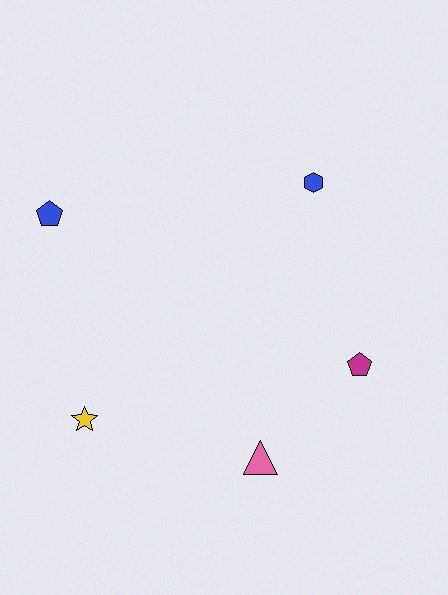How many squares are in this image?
There are no squares.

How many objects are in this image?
There are 5 objects.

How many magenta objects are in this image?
There is 1 magenta object.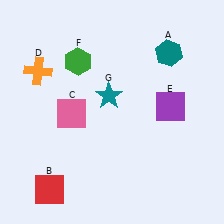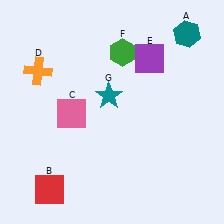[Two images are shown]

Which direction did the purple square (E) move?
The purple square (E) moved up.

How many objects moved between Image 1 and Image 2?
3 objects moved between the two images.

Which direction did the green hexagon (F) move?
The green hexagon (F) moved right.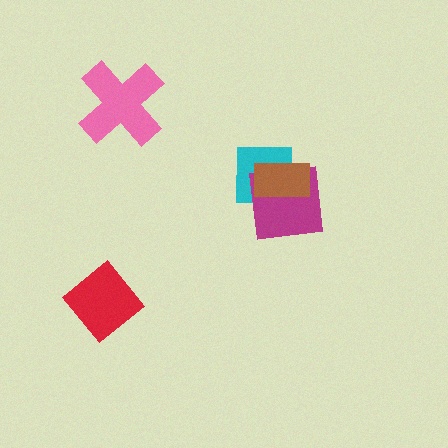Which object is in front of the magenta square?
The brown rectangle is in front of the magenta square.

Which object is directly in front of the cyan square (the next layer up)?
The magenta square is directly in front of the cyan square.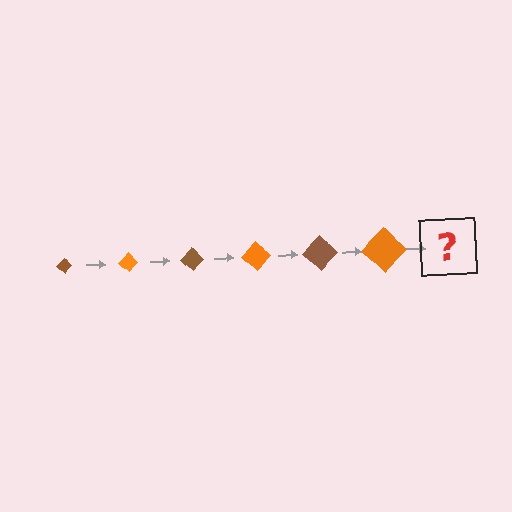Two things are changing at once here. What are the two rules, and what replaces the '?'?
The two rules are that the diamond grows larger each step and the color cycles through brown and orange. The '?' should be a brown diamond, larger than the previous one.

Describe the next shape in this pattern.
It should be a brown diamond, larger than the previous one.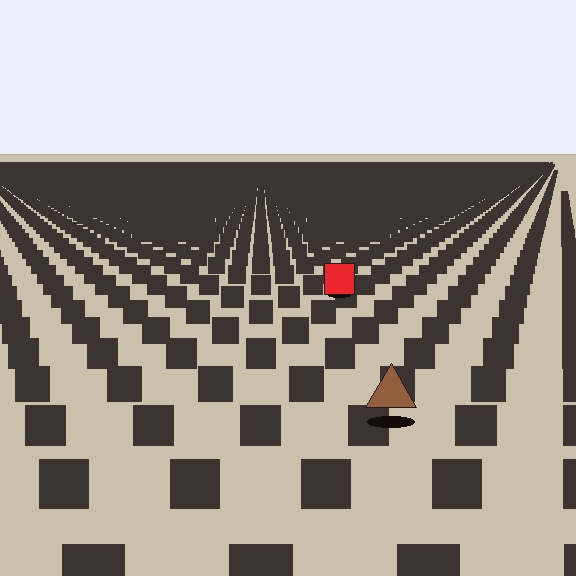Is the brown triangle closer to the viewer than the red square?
Yes. The brown triangle is closer — you can tell from the texture gradient: the ground texture is coarser near it.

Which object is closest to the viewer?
The brown triangle is closest. The texture marks near it are larger and more spread out.